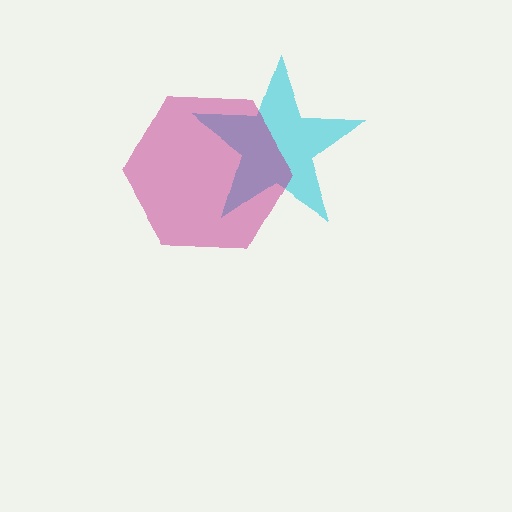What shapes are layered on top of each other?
The layered shapes are: a cyan star, a magenta hexagon.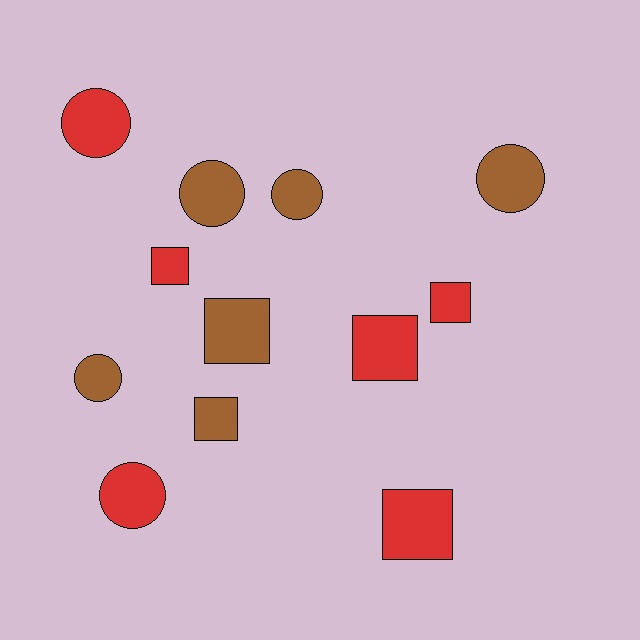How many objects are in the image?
There are 12 objects.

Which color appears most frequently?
Red, with 6 objects.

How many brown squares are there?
There are 2 brown squares.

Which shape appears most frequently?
Circle, with 6 objects.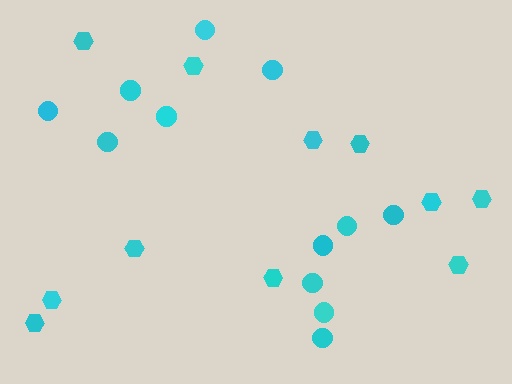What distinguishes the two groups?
There are 2 groups: one group of hexagons (11) and one group of circles (12).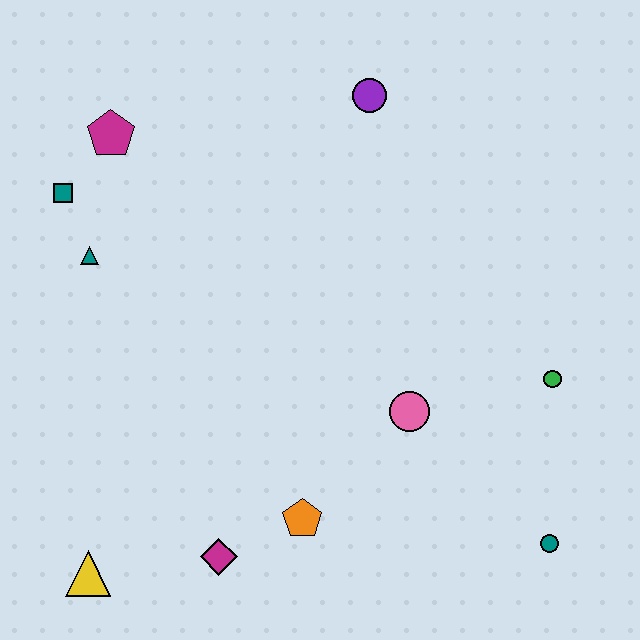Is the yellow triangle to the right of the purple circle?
No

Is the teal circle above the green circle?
No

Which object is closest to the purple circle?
The magenta pentagon is closest to the purple circle.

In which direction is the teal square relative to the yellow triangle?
The teal square is above the yellow triangle.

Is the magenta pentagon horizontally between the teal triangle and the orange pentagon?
Yes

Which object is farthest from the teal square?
The teal circle is farthest from the teal square.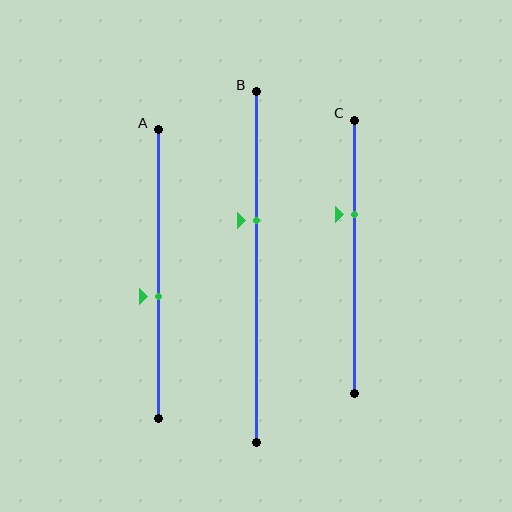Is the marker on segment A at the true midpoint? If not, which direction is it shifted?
No, the marker on segment A is shifted downward by about 8% of the segment length.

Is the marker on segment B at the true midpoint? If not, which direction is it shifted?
No, the marker on segment B is shifted upward by about 13% of the segment length.